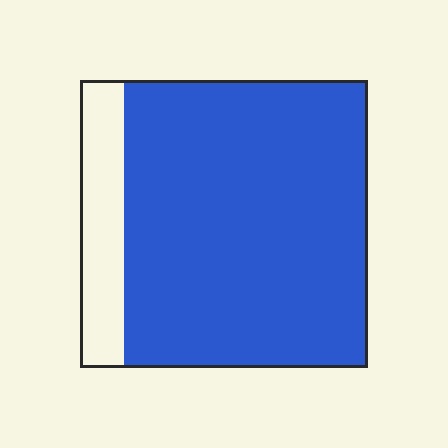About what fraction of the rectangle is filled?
About five sixths (5/6).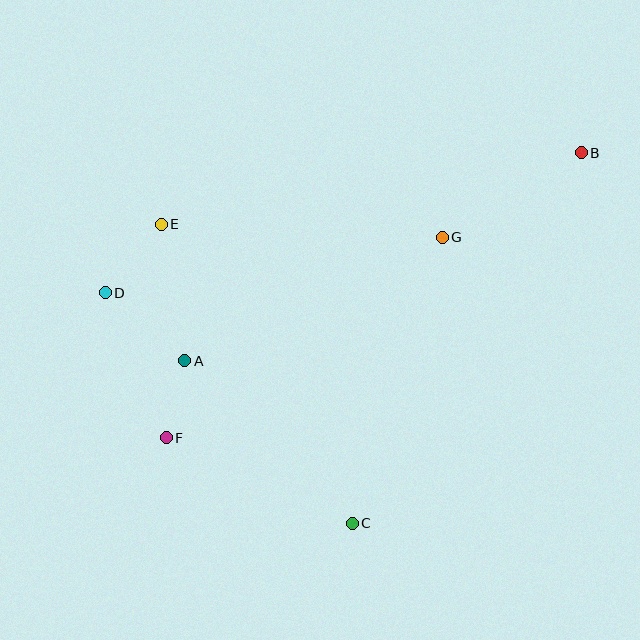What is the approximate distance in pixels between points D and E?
The distance between D and E is approximately 89 pixels.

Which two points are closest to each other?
Points A and F are closest to each other.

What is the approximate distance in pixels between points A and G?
The distance between A and G is approximately 286 pixels.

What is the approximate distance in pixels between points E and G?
The distance between E and G is approximately 281 pixels.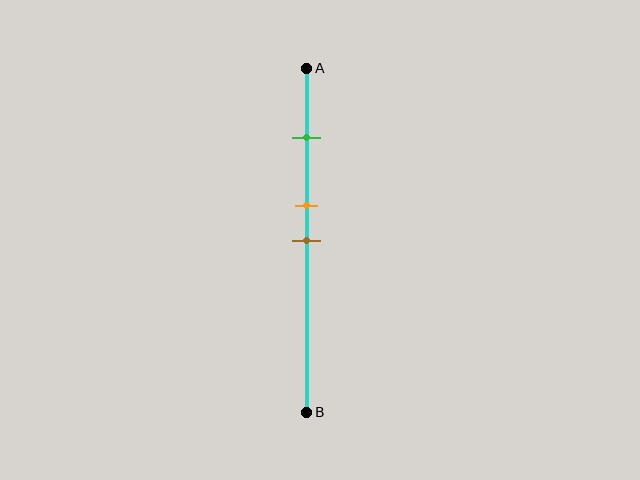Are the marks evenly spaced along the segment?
No, the marks are not evenly spaced.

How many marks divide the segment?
There are 3 marks dividing the segment.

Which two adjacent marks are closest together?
The orange and brown marks are the closest adjacent pair.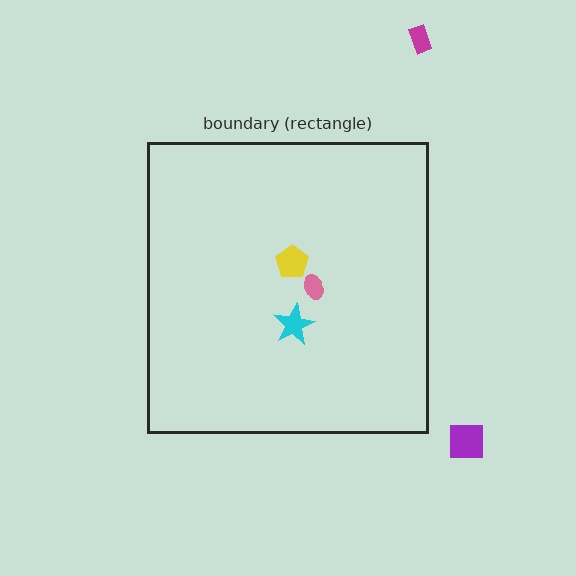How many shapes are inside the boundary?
3 inside, 2 outside.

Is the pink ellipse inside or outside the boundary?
Inside.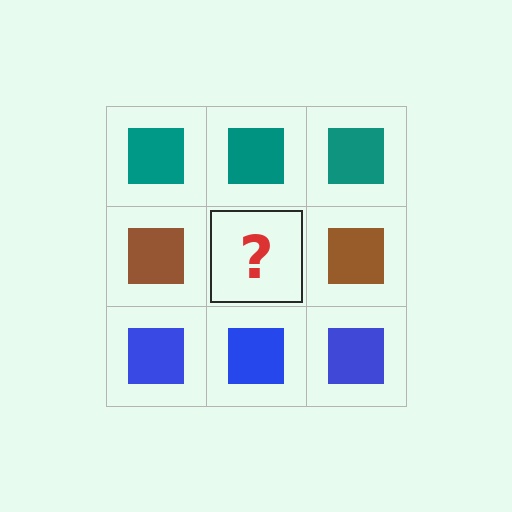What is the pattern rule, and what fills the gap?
The rule is that each row has a consistent color. The gap should be filled with a brown square.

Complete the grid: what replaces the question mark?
The question mark should be replaced with a brown square.